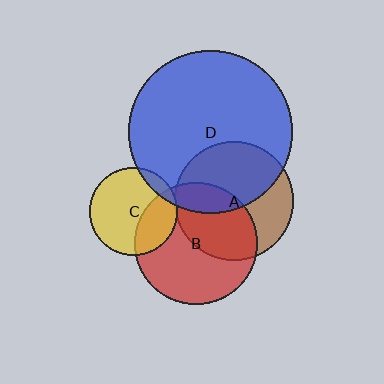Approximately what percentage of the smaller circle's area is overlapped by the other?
Approximately 10%.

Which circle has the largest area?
Circle D (blue).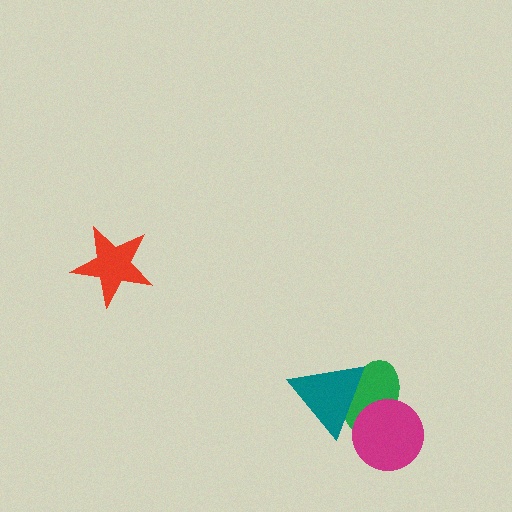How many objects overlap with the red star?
0 objects overlap with the red star.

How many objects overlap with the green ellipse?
2 objects overlap with the green ellipse.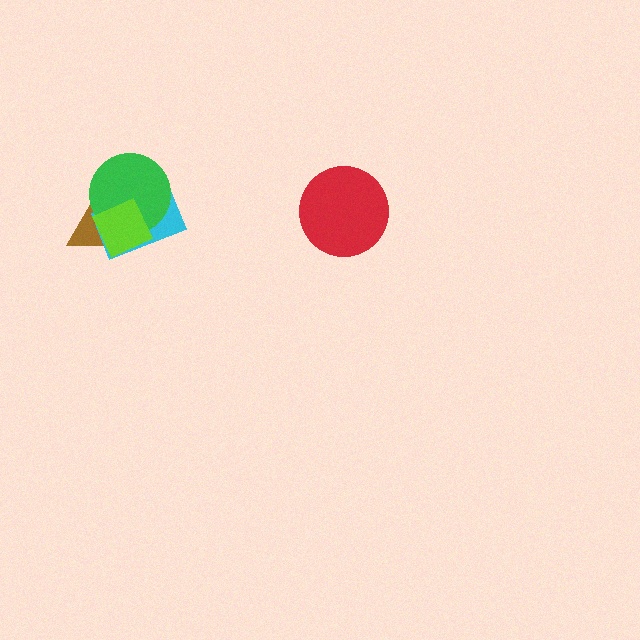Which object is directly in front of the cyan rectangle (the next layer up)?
The green circle is directly in front of the cyan rectangle.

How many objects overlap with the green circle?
3 objects overlap with the green circle.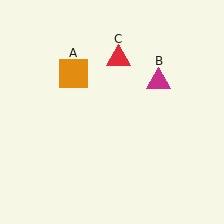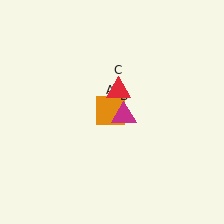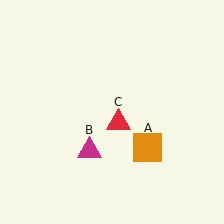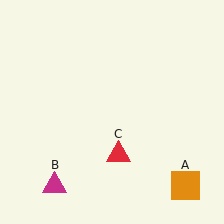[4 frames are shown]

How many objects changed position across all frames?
3 objects changed position: orange square (object A), magenta triangle (object B), red triangle (object C).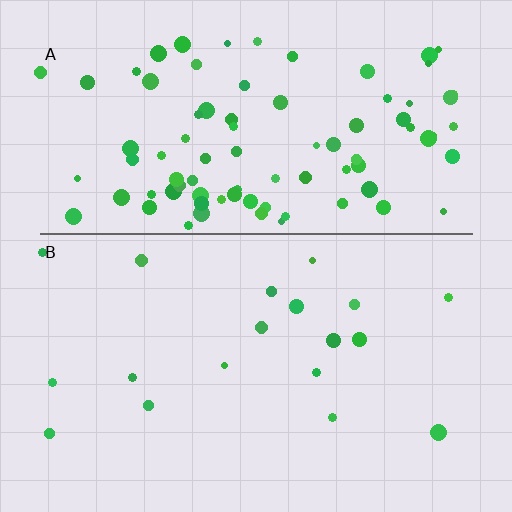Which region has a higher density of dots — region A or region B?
A (the top).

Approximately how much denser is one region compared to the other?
Approximately 4.8× — region A over region B.